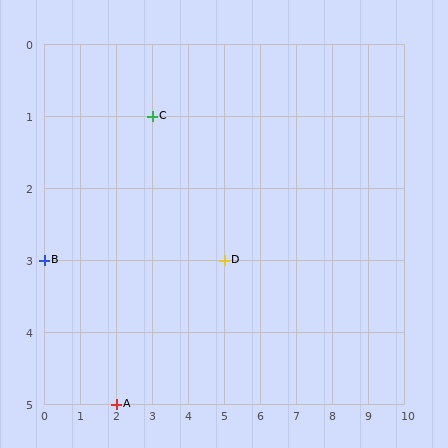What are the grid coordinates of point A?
Point A is at grid coordinates (2, 5).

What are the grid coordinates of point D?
Point D is at grid coordinates (5, 3).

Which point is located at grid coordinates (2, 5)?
Point A is at (2, 5).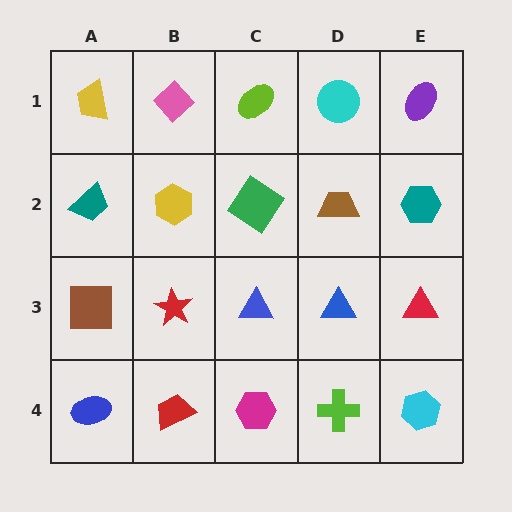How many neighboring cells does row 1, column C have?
3.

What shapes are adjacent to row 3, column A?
A teal trapezoid (row 2, column A), a blue ellipse (row 4, column A), a red star (row 3, column B).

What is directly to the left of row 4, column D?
A magenta hexagon.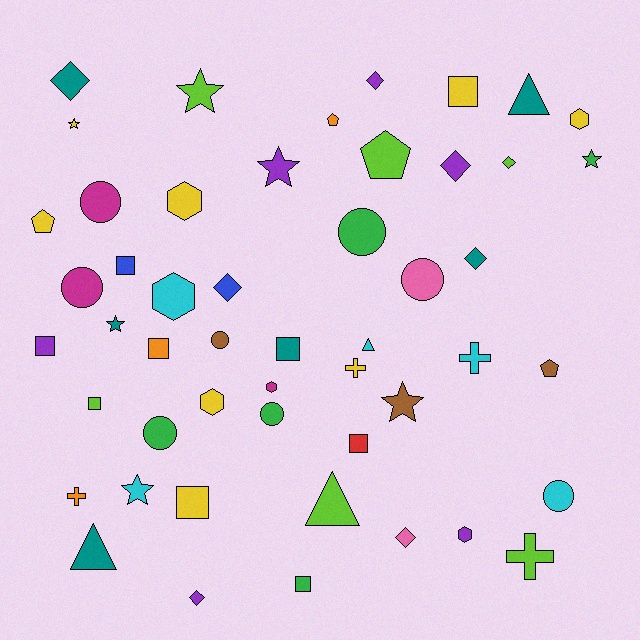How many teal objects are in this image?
There are 6 teal objects.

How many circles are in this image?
There are 8 circles.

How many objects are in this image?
There are 50 objects.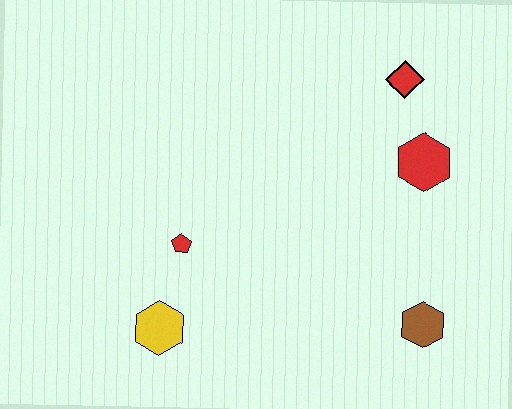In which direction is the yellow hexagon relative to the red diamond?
The yellow hexagon is below the red diamond.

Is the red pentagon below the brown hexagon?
No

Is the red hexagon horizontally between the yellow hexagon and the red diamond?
No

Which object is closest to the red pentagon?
The yellow hexagon is closest to the red pentagon.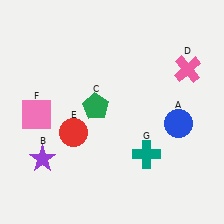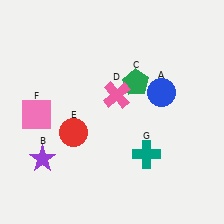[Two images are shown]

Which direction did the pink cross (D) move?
The pink cross (D) moved left.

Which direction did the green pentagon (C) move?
The green pentagon (C) moved right.